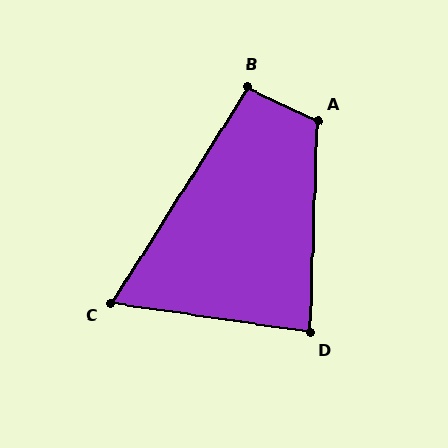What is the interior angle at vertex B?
Approximately 96 degrees (obtuse).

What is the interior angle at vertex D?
Approximately 84 degrees (acute).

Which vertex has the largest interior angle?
A, at approximately 114 degrees.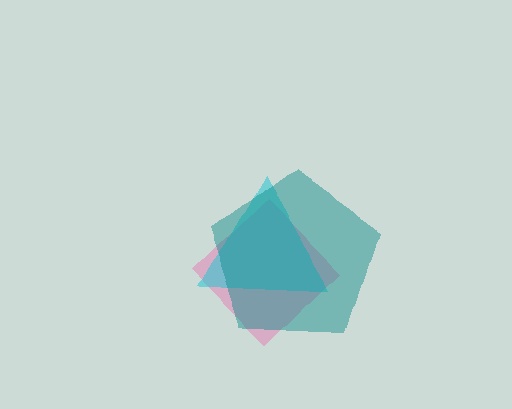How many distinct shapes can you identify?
There are 3 distinct shapes: a pink diamond, a cyan triangle, a teal pentagon.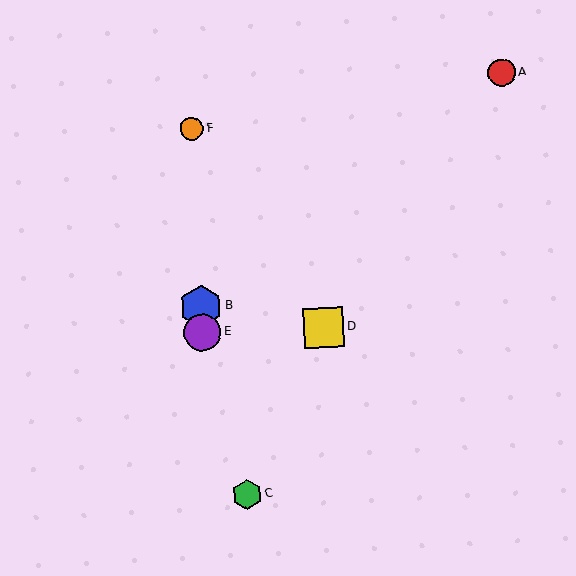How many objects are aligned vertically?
3 objects (B, E, F) are aligned vertically.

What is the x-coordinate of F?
Object F is at x≈192.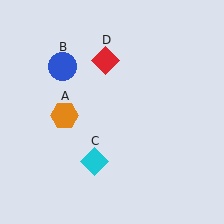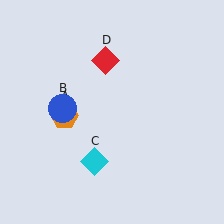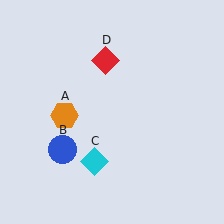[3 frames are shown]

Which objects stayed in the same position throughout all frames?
Orange hexagon (object A) and cyan diamond (object C) and red diamond (object D) remained stationary.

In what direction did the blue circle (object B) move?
The blue circle (object B) moved down.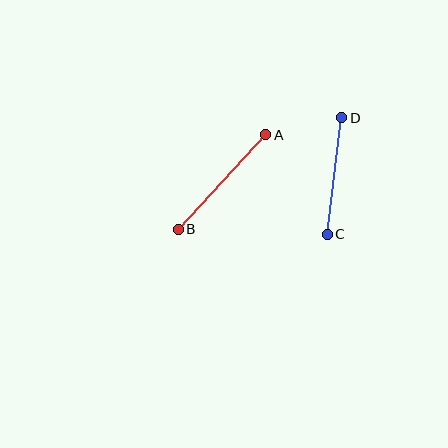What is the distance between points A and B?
The distance is approximately 129 pixels.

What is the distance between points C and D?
The distance is approximately 118 pixels.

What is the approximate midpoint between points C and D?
The midpoint is at approximately (334, 176) pixels.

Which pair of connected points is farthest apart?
Points A and B are farthest apart.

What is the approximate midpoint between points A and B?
The midpoint is at approximately (222, 182) pixels.